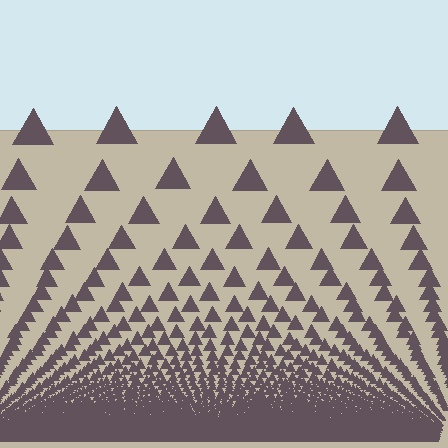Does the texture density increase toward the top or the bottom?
Density increases toward the bottom.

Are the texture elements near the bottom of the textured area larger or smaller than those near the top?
Smaller. The gradient is inverted — elements near the bottom are smaller and denser.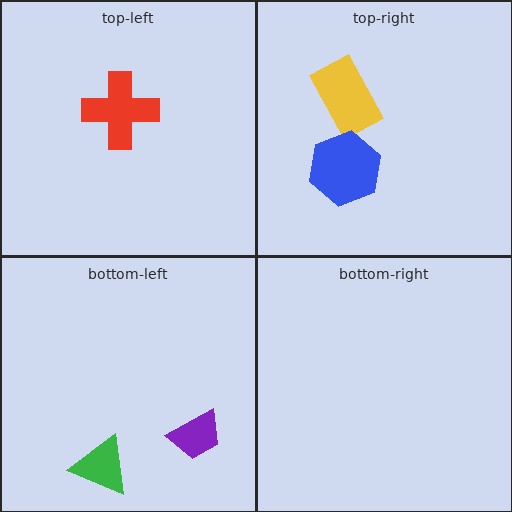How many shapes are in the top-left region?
1.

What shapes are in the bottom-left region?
The green triangle, the purple trapezoid.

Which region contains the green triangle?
The bottom-left region.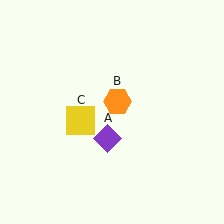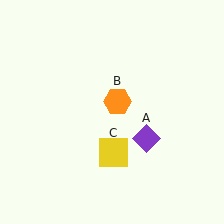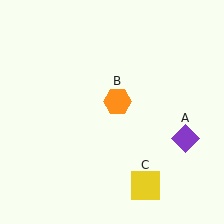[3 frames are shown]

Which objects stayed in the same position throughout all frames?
Orange hexagon (object B) remained stationary.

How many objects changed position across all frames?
2 objects changed position: purple diamond (object A), yellow square (object C).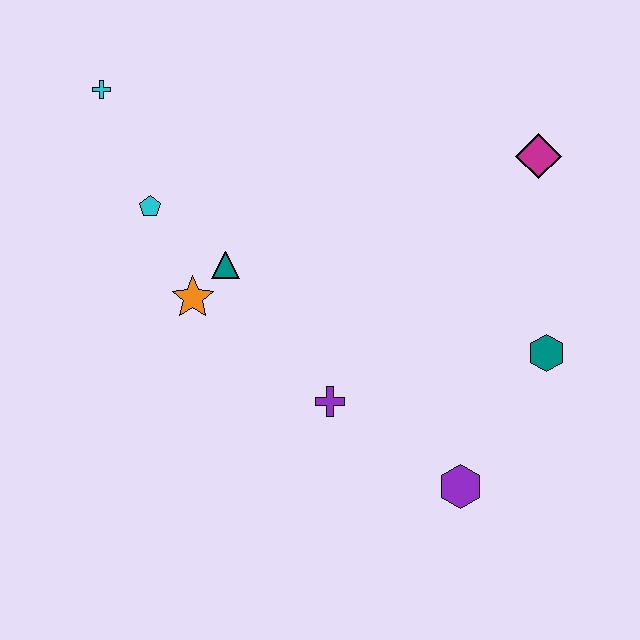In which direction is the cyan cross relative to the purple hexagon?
The cyan cross is above the purple hexagon.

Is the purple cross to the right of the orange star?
Yes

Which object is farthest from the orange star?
The magenta diamond is farthest from the orange star.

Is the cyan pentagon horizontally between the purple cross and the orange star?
No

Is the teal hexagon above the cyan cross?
No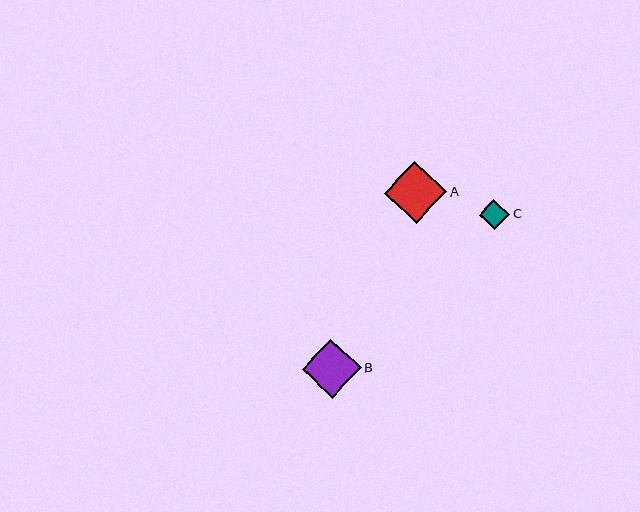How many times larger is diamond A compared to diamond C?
Diamond A is approximately 2.1 times the size of diamond C.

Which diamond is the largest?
Diamond A is the largest with a size of approximately 62 pixels.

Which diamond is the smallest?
Diamond C is the smallest with a size of approximately 30 pixels.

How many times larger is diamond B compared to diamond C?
Diamond B is approximately 2.0 times the size of diamond C.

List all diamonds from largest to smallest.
From largest to smallest: A, B, C.